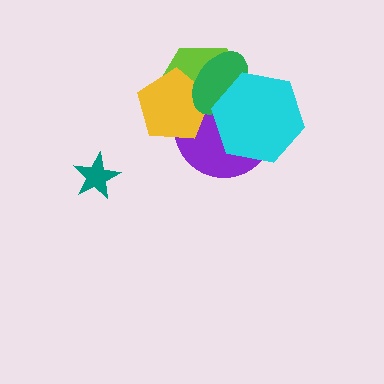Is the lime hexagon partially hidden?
Yes, it is partially covered by another shape.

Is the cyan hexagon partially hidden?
No, no other shape covers it.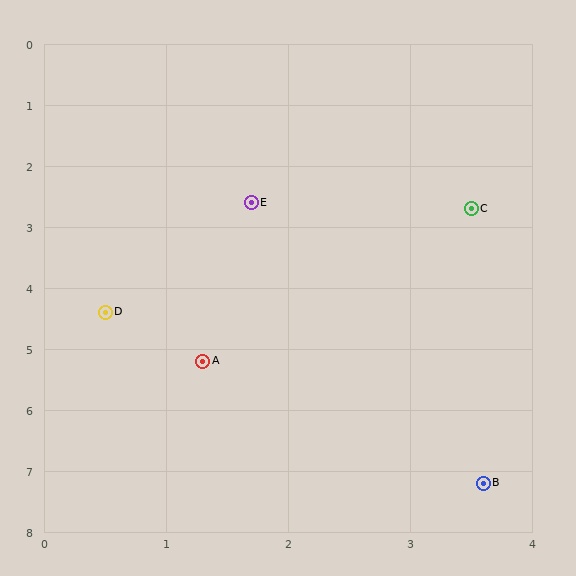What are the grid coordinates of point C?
Point C is at approximately (3.5, 2.7).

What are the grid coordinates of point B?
Point B is at approximately (3.6, 7.2).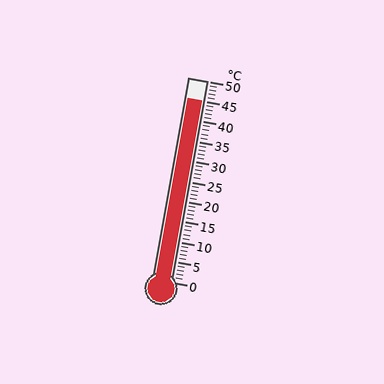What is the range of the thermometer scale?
The thermometer scale ranges from 0°C to 50°C.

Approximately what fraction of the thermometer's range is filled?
The thermometer is filled to approximately 90% of its range.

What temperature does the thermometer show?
The thermometer shows approximately 45°C.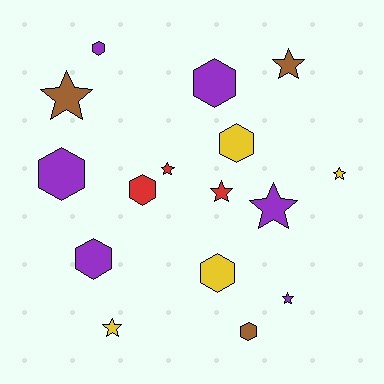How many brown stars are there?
There are 2 brown stars.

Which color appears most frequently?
Purple, with 6 objects.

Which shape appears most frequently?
Hexagon, with 8 objects.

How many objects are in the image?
There are 16 objects.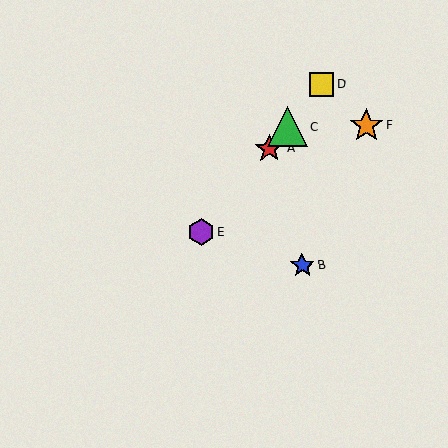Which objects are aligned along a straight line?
Objects A, C, D, E are aligned along a straight line.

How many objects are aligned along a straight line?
4 objects (A, C, D, E) are aligned along a straight line.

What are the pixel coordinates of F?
Object F is at (366, 126).